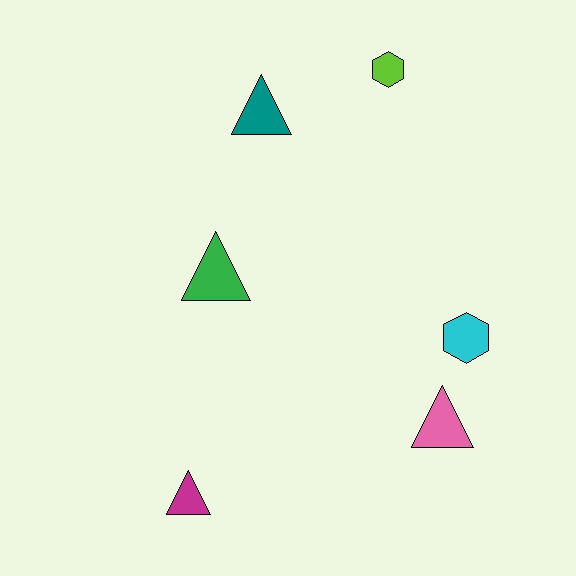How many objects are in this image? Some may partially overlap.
There are 6 objects.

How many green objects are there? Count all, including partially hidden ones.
There is 1 green object.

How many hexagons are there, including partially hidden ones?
There are 2 hexagons.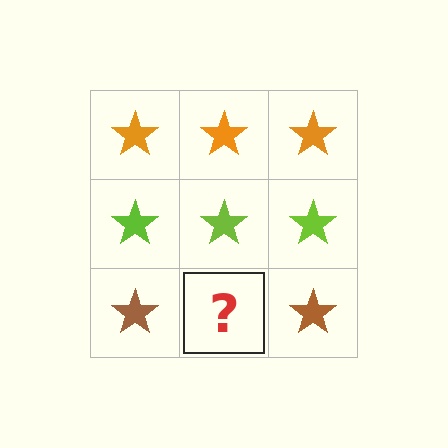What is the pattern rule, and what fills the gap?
The rule is that each row has a consistent color. The gap should be filled with a brown star.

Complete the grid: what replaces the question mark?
The question mark should be replaced with a brown star.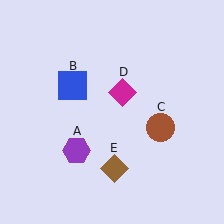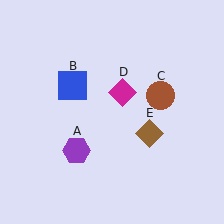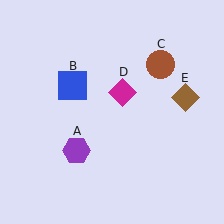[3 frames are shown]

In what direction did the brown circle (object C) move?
The brown circle (object C) moved up.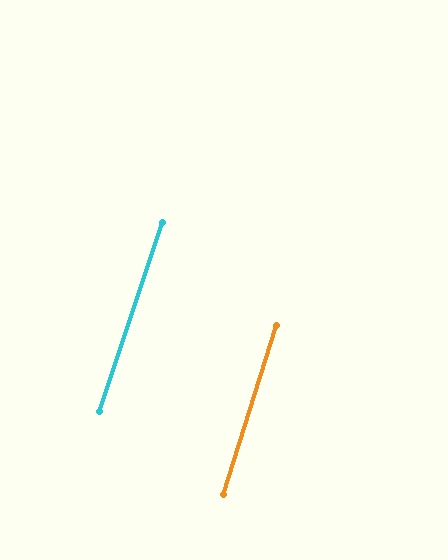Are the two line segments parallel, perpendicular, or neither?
Parallel — their directions differ by only 1.0°.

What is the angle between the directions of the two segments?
Approximately 1 degree.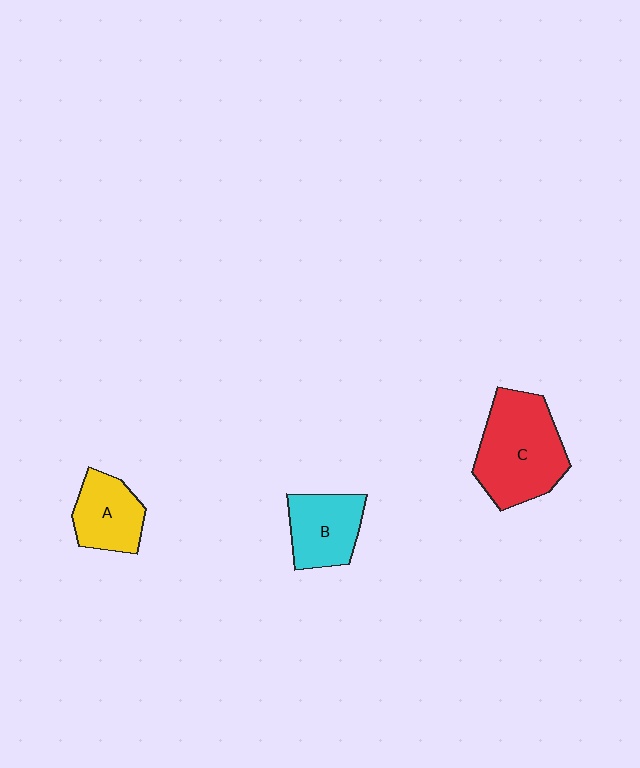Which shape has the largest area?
Shape C (red).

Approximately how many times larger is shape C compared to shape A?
Approximately 1.8 times.